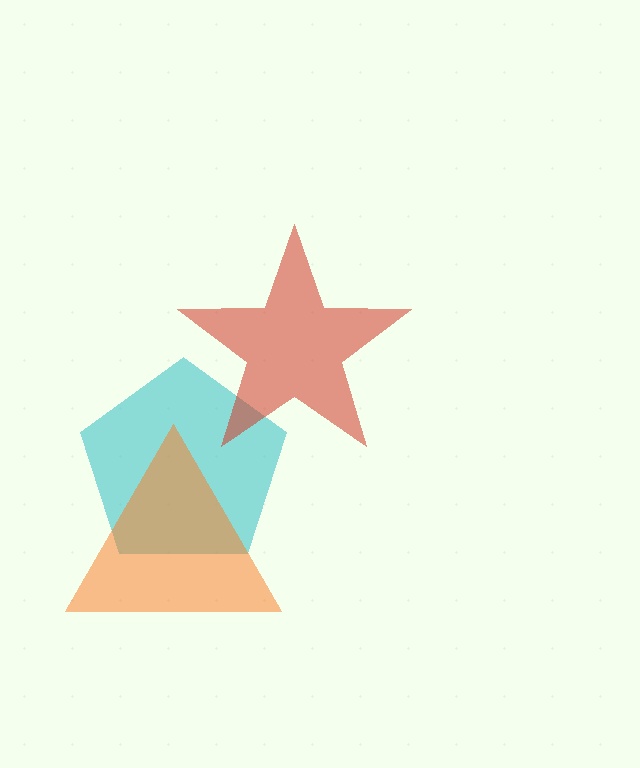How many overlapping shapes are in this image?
There are 3 overlapping shapes in the image.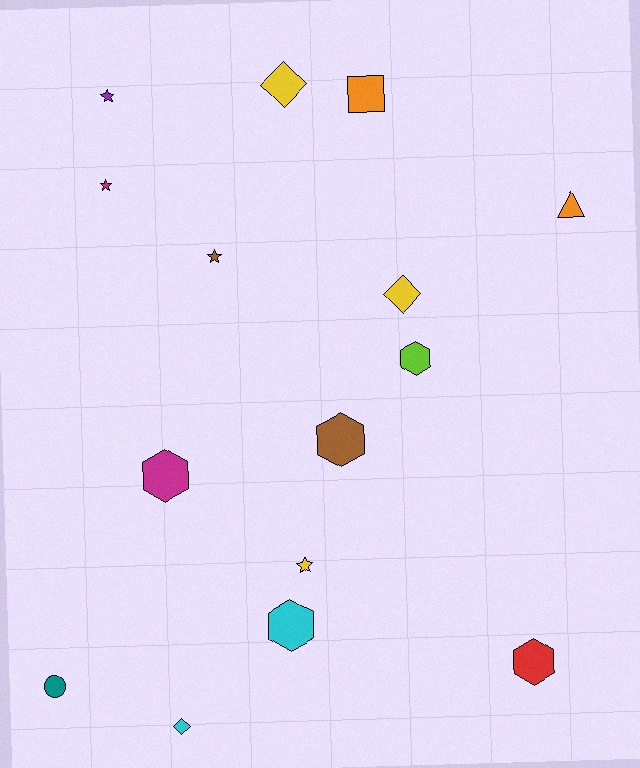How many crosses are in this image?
There are no crosses.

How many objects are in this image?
There are 15 objects.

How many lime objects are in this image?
There is 1 lime object.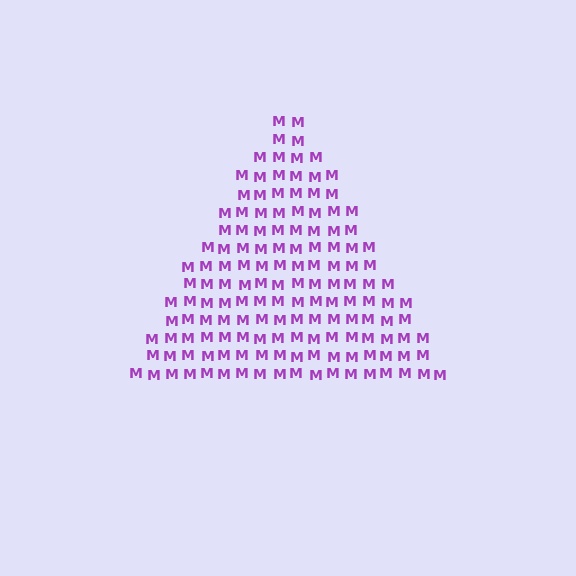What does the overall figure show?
The overall figure shows a triangle.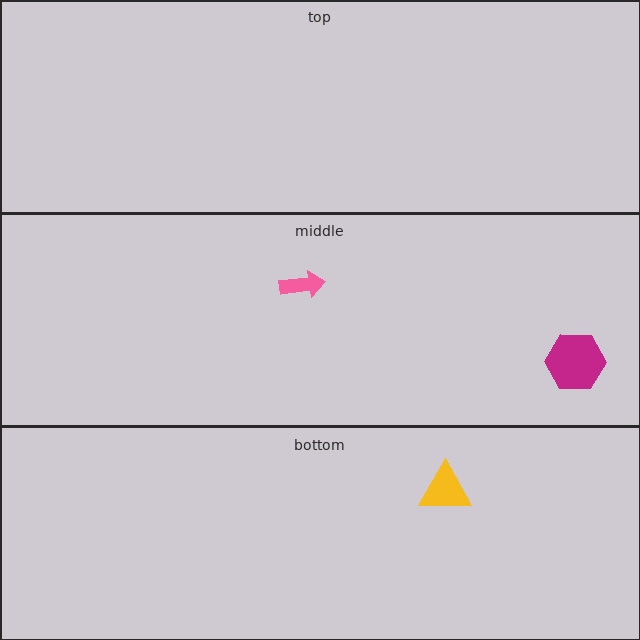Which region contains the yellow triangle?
The bottom region.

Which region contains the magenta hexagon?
The middle region.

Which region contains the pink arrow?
The middle region.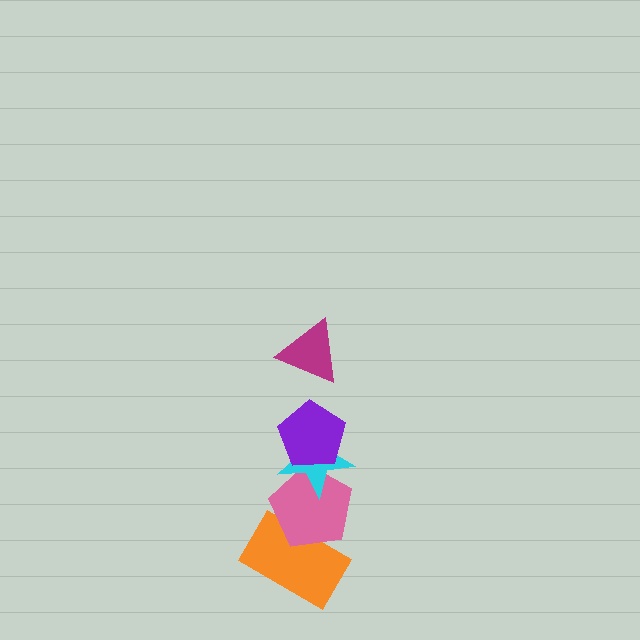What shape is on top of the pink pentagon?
The cyan star is on top of the pink pentagon.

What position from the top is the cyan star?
The cyan star is 3rd from the top.